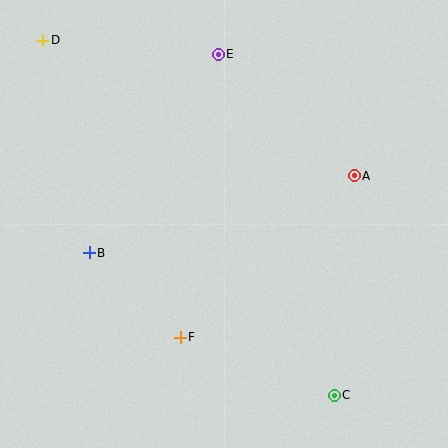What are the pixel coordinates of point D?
Point D is at (43, 40).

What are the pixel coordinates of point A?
Point A is at (354, 176).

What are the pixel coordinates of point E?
Point E is at (218, 54).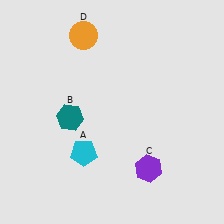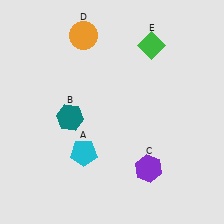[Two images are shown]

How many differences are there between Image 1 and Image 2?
There is 1 difference between the two images.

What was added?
A green diamond (E) was added in Image 2.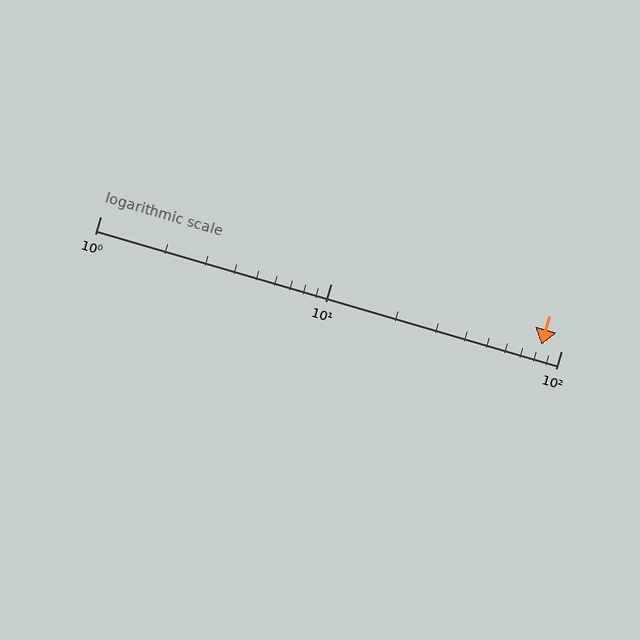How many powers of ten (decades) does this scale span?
The scale spans 2 decades, from 1 to 100.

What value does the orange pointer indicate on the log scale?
The pointer indicates approximately 82.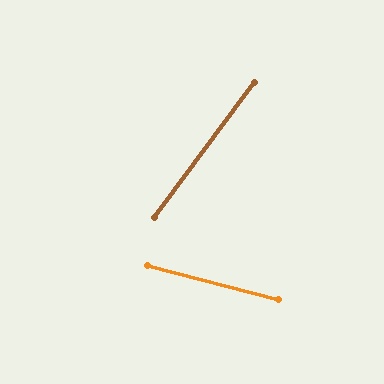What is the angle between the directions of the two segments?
Approximately 68 degrees.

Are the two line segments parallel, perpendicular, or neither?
Neither parallel nor perpendicular — they differ by about 68°.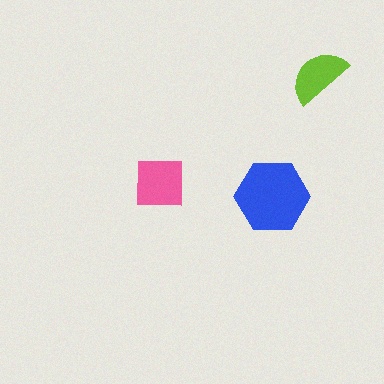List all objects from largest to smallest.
The blue hexagon, the pink square, the lime semicircle.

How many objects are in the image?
There are 3 objects in the image.